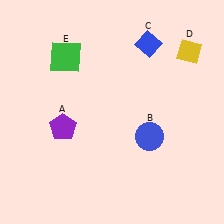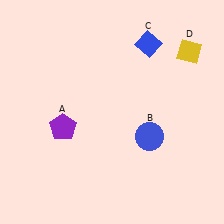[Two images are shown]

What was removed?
The green square (E) was removed in Image 2.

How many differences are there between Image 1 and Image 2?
There is 1 difference between the two images.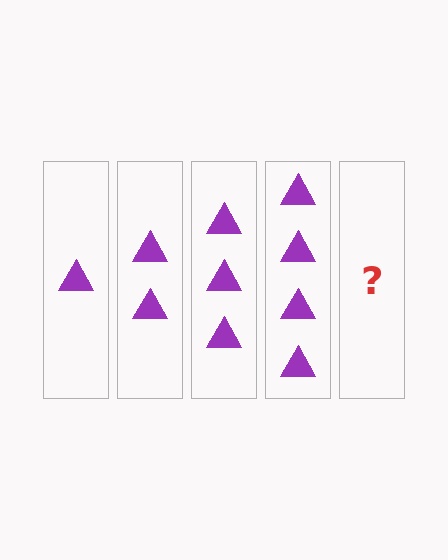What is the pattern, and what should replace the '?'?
The pattern is that each step adds one more triangle. The '?' should be 5 triangles.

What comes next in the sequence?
The next element should be 5 triangles.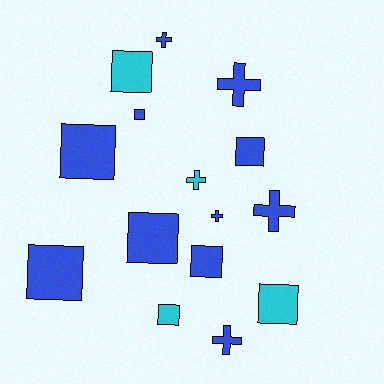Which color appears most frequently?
Blue, with 11 objects.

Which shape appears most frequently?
Square, with 9 objects.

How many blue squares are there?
There are 6 blue squares.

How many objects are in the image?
There are 15 objects.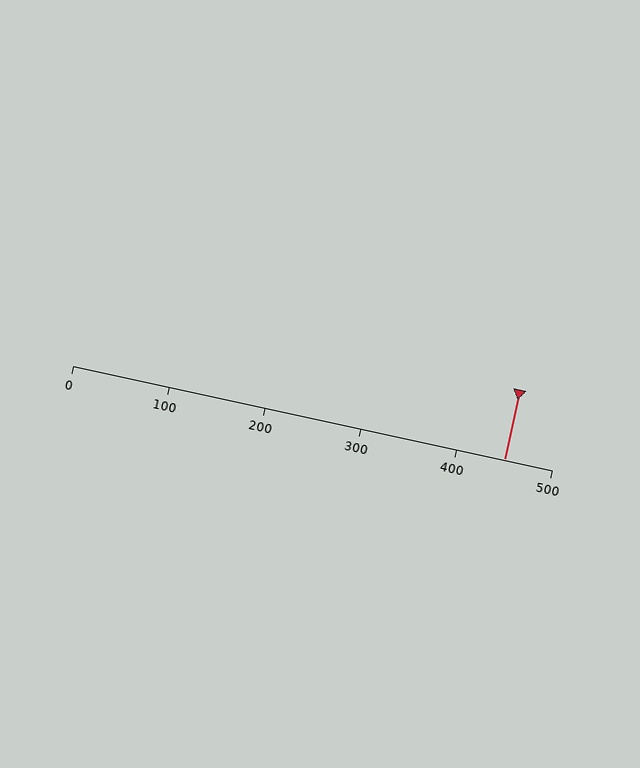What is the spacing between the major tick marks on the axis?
The major ticks are spaced 100 apart.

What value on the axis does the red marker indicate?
The marker indicates approximately 450.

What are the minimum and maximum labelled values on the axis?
The axis runs from 0 to 500.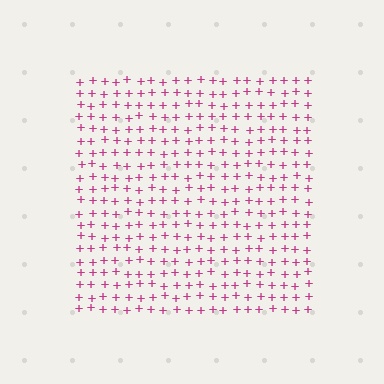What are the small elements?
The small elements are plus signs.